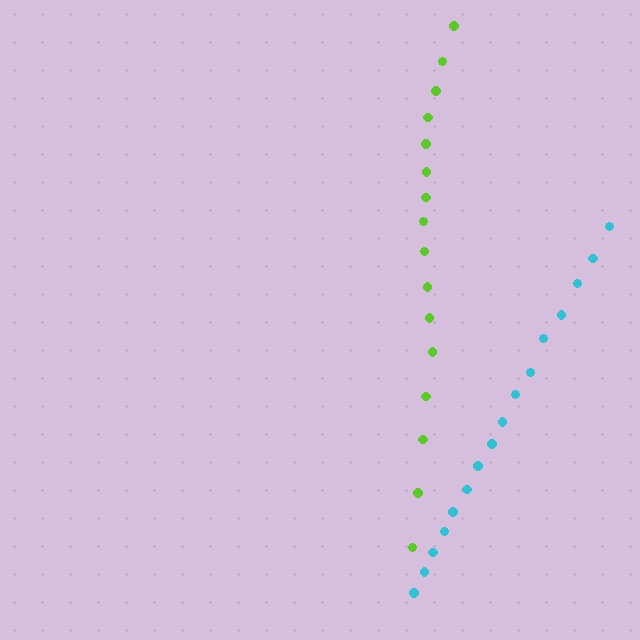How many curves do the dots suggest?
There are 2 distinct paths.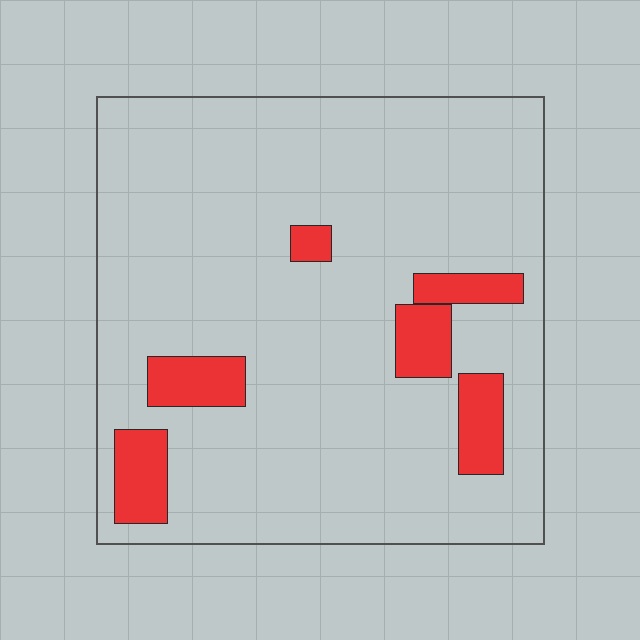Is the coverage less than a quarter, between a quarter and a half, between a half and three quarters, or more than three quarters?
Less than a quarter.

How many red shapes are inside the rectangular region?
6.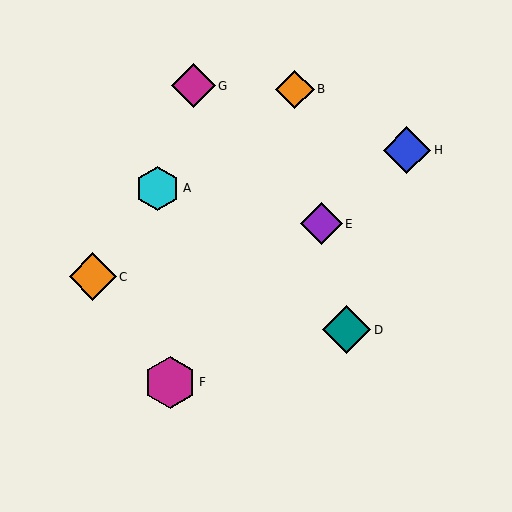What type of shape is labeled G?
Shape G is a magenta diamond.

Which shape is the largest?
The magenta hexagon (labeled F) is the largest.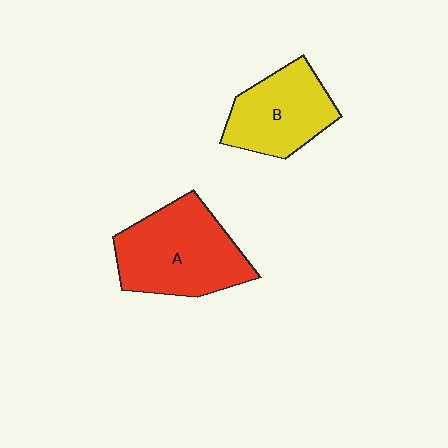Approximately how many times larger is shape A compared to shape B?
Approximately 1.3 times.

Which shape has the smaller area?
Shape B (yellow).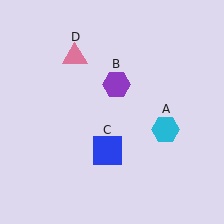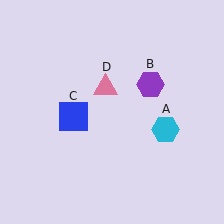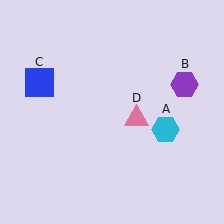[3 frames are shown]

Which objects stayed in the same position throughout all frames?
Cyan hexagon (object A) remained stationary.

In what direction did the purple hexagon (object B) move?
The purple hexagon (object B) moved right.